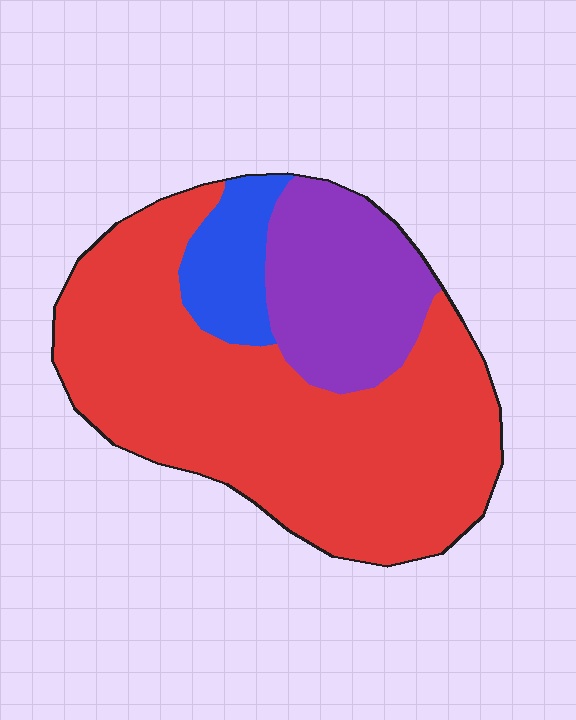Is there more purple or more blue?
Purple.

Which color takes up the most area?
Red, at roughly 70%.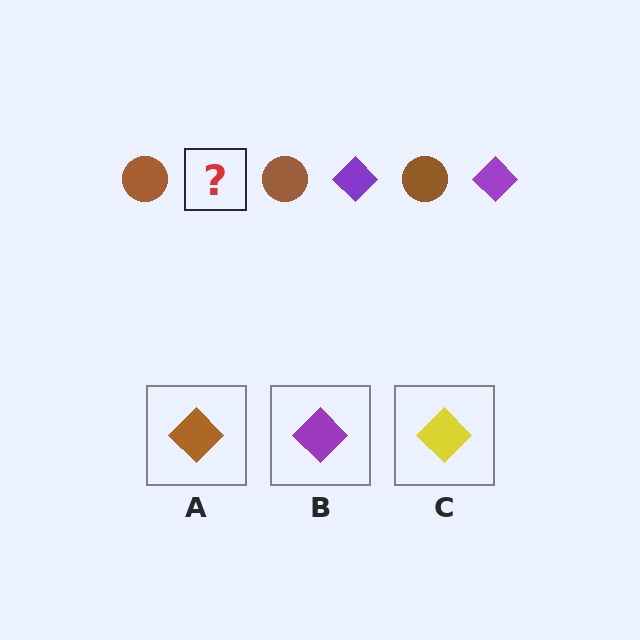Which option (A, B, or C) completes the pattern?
B.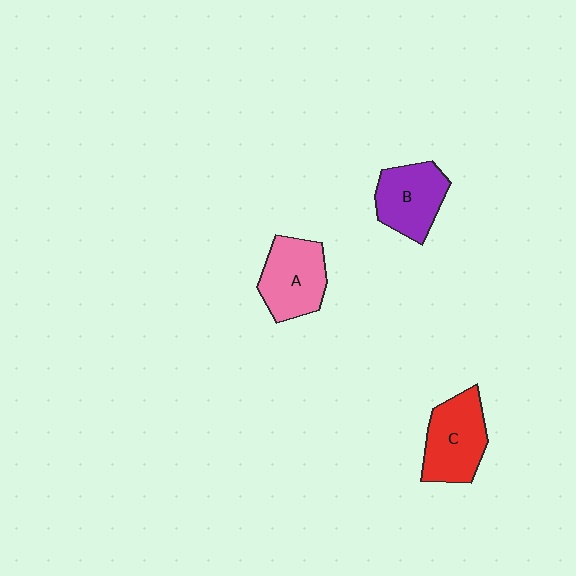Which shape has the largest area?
Shape C (red).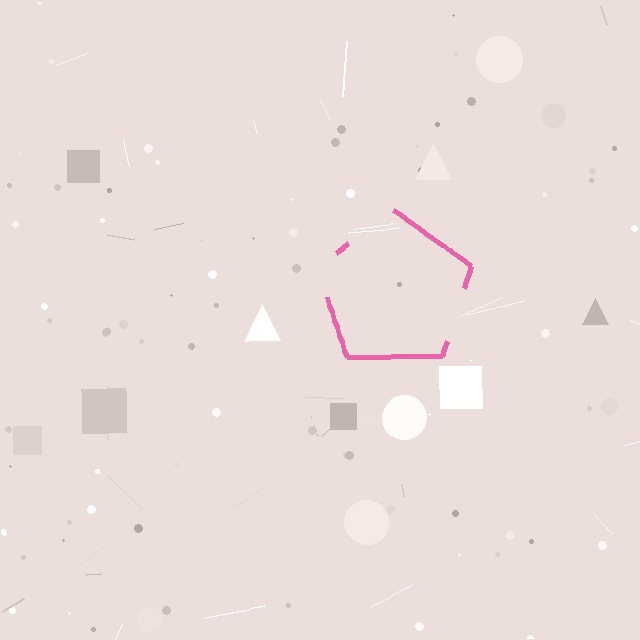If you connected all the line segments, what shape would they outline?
They would outline a pentagon.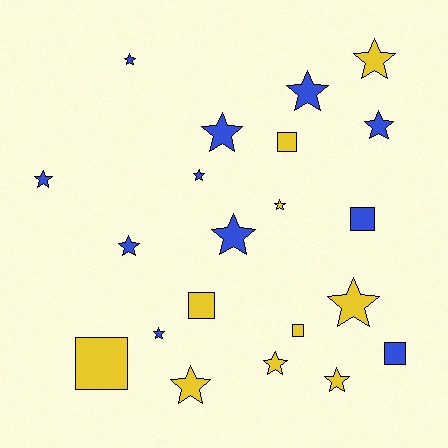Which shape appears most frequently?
Star, with 15 objects.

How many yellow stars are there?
There are 6 yellow stars.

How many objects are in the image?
There are 21 objects.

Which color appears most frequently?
Blue, with 11 objects.